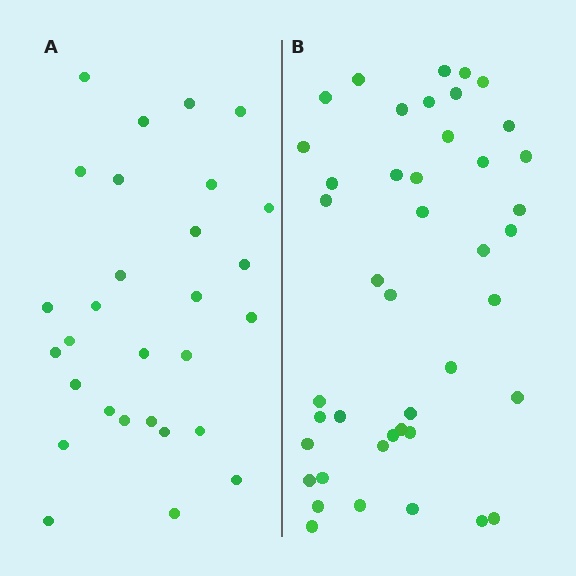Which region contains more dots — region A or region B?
Region B (the right region) has more dots.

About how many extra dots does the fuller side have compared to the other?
Region B has approximately 15 more dots than region A.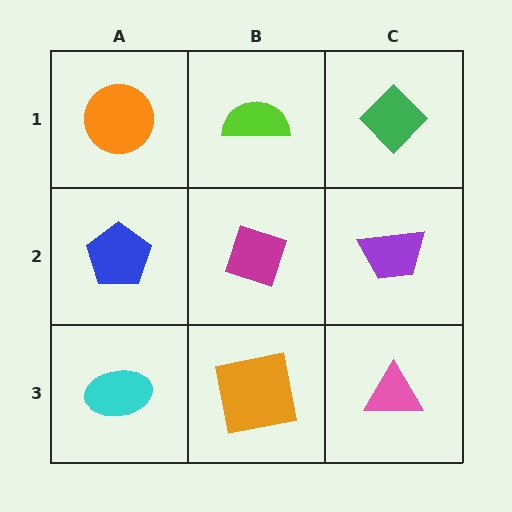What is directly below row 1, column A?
A blue pentagon.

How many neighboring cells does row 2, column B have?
4.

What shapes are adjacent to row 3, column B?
A magenta diamond (row 2, column B), a cyan ellipse (row 3, column A), a pink triangle (row 3, column C).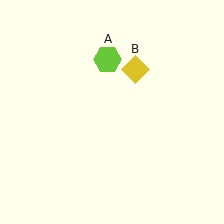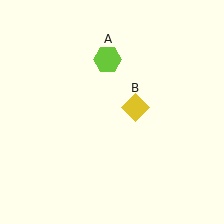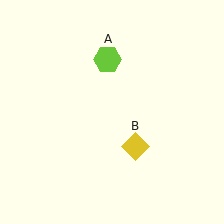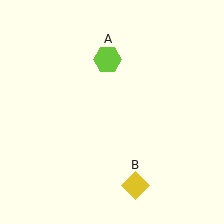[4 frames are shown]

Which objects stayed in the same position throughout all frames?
Lime hexagon (object A) remained stationary.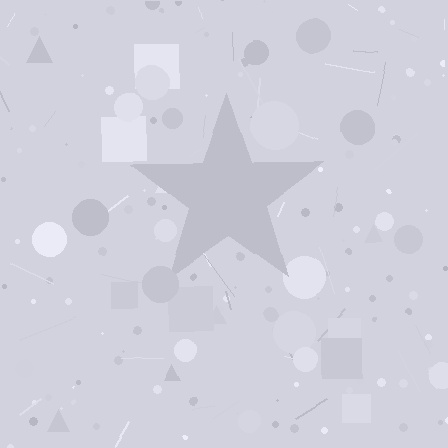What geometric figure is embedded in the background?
A star is embedded in the background.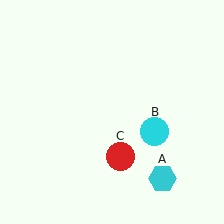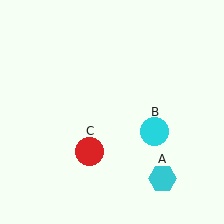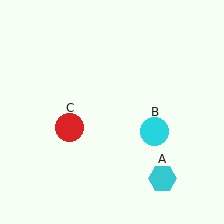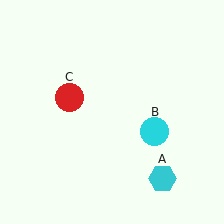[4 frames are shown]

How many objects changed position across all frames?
1 object changed position: red circle (object C).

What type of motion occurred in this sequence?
The red circle (object C) rotated clockwise around the center of the scene.